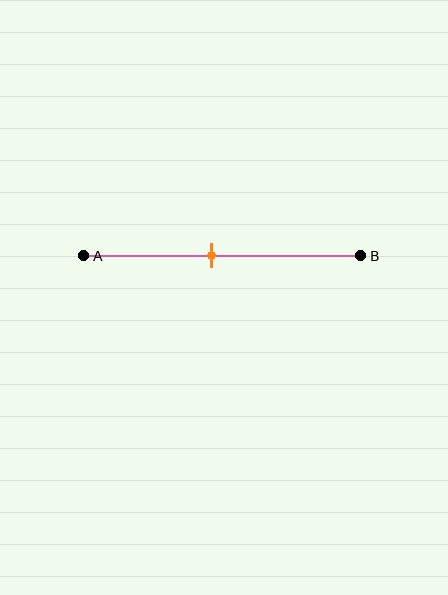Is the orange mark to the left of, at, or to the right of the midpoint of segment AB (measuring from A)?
The orange mark is to the left of the midpoint of segment AB.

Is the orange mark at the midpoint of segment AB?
No, the mark is at about 45% from A, not at the 50% midpoint.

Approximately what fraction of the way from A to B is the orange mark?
The orange mark is approximately 45% of the way from A to B.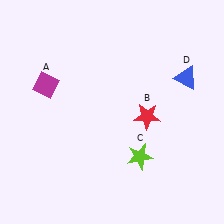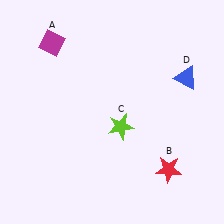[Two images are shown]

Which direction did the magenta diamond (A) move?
The magenta diamond (A) moved up.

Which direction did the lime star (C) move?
The lime star (C) moved up.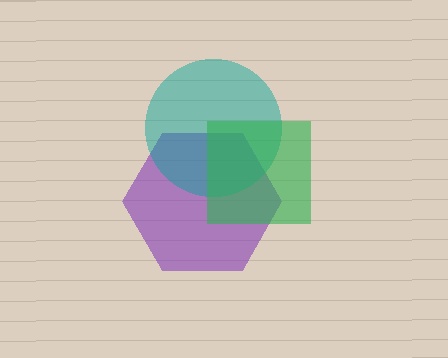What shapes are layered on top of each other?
The layered shapes are: a purple hexagon, a teal circle, a green square.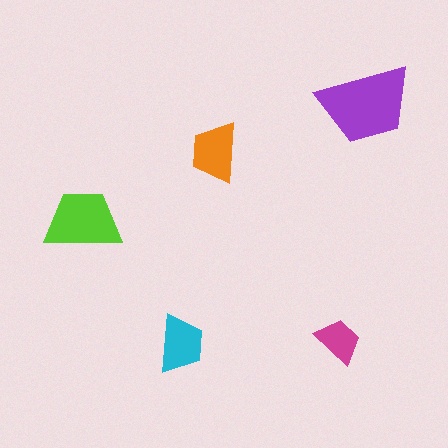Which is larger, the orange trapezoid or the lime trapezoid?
The lime one.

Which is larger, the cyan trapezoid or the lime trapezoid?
The lime one.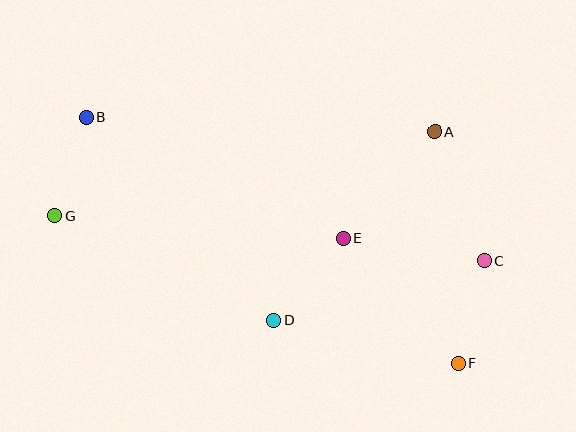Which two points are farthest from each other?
Points B and F are farthest from each other.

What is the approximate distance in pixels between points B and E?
The distance between B and E is approximately 284 pixels.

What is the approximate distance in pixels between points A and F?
The distance between A and F is approximately 233 pixels.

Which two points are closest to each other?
Points B and G are closest to each other.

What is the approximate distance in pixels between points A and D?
The distance between A and D is approximately 248 pixels.